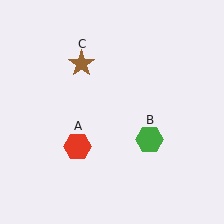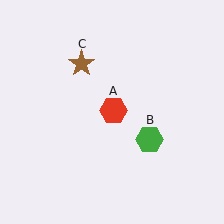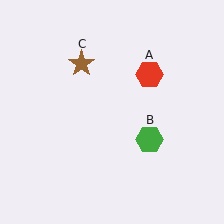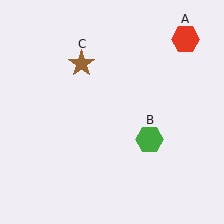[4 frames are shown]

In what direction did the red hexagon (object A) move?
The red hexagon (object A) moved up and to the right.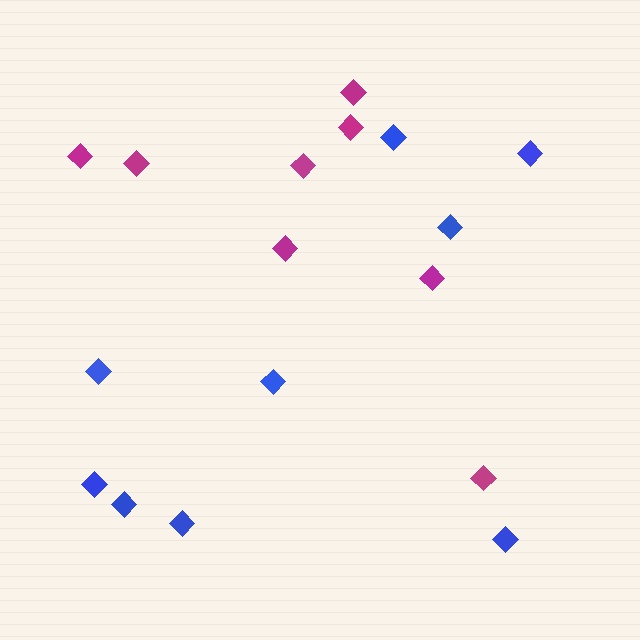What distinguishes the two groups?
There are 2 groups: one group of blue diamonds (9) and one group of magenta diamonds (8).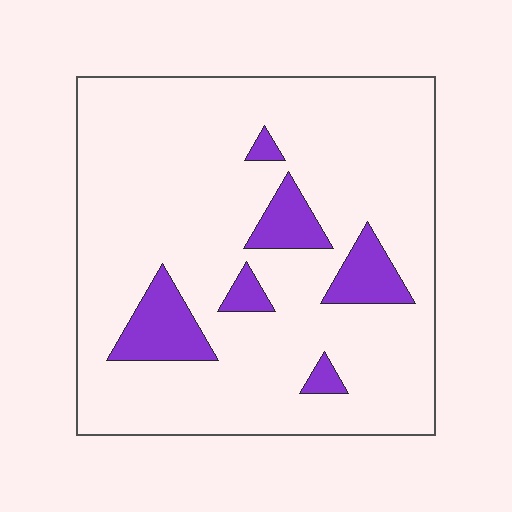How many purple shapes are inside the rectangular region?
6.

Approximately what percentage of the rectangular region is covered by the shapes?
Approximately 15%.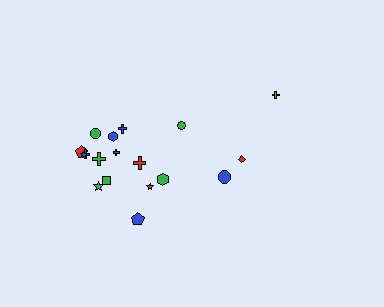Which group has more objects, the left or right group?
The left group.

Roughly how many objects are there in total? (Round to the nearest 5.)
Roughly 20 objects in total.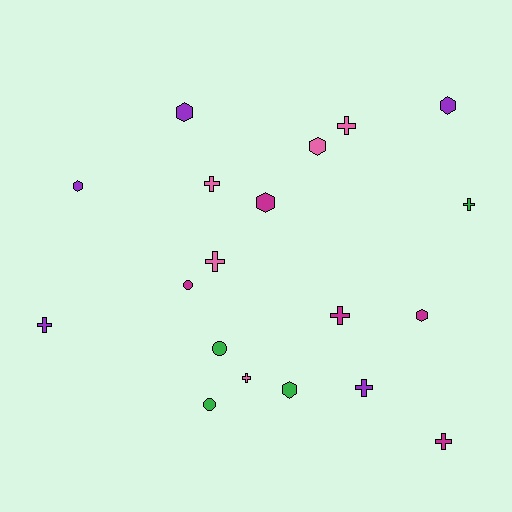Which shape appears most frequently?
Cross, with 9 objects.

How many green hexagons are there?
There is 1 green hexagon.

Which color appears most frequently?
Magenta, with 5 objects.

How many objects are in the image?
There are 19 objects.